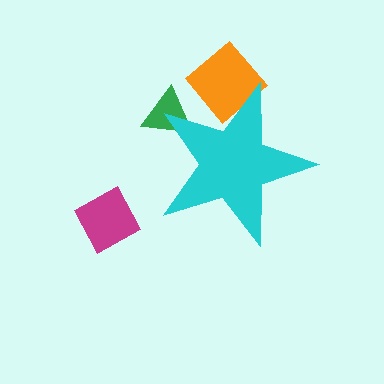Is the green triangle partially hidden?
Yes, the green triangle is partially hidden behind the cyan star.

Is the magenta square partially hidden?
No, the magenta square is fully visible.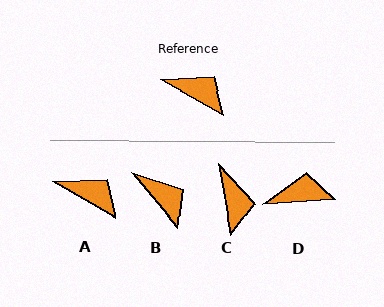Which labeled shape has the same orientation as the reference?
A.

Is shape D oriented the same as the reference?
No, it is off by about 34 degrees.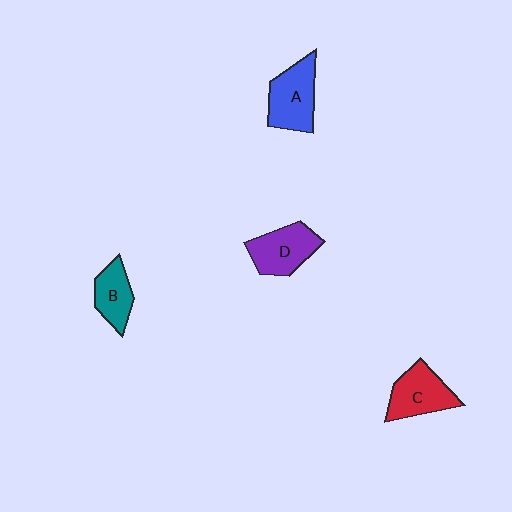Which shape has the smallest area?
Shape B (teal).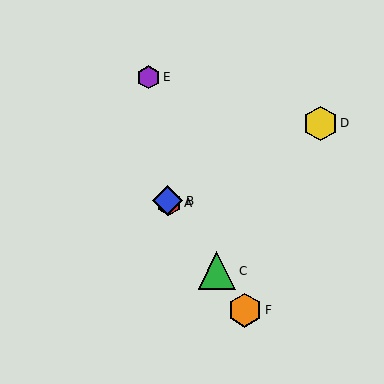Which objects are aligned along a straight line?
Objects A, B, C, F are aligned along a straight line.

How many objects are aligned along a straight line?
4 objects (A, B, C, F) are aligned along a straight line.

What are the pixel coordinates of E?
Object E is at (148, 77).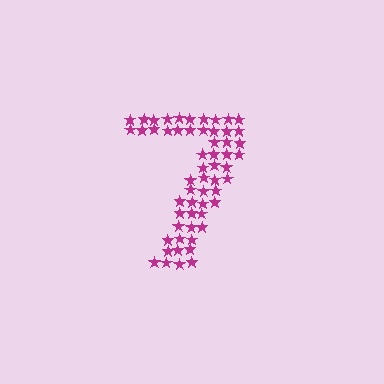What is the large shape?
The large shape is the digit 7.